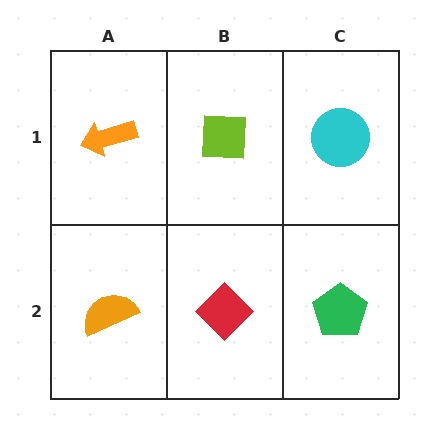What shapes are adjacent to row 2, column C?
A cyan circle (row 1, column C), a red diamond (row 2, column B).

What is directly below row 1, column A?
An orange semicircle.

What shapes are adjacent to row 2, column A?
An orange arrow (row 1, column A), a red diamond (row 2, column B).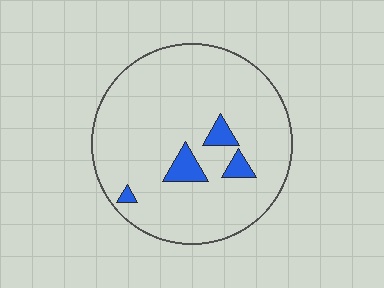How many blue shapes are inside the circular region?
4.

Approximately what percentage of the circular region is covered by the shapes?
Approximately 5%.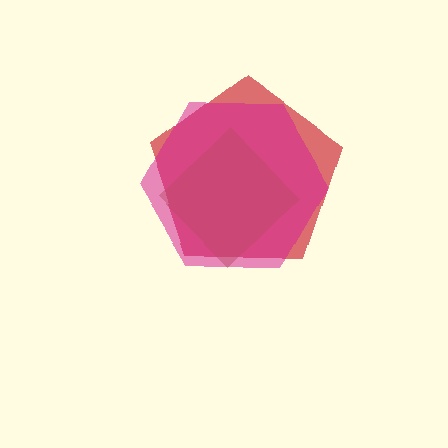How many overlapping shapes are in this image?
There are 3 overlapping shapes in the image.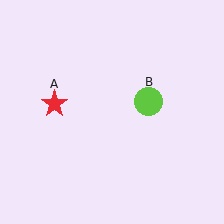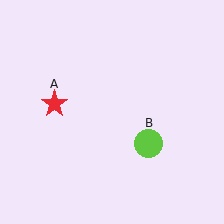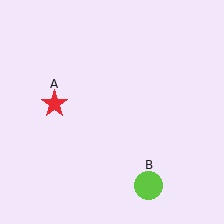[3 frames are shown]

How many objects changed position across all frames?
1 object changed position: lime circle (object B).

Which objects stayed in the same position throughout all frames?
Red star (object A) remained stationary.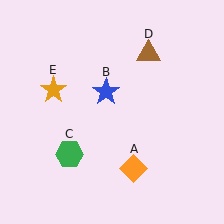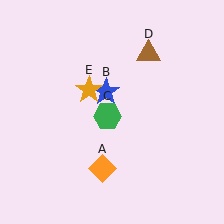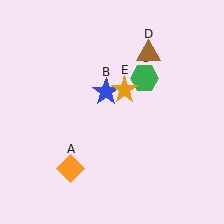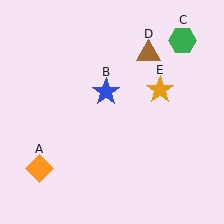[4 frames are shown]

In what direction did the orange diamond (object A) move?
The orange diamond (object A) moved left.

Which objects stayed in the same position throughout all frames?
Blue star (object B) and brown triangle (object D) remained stationary.